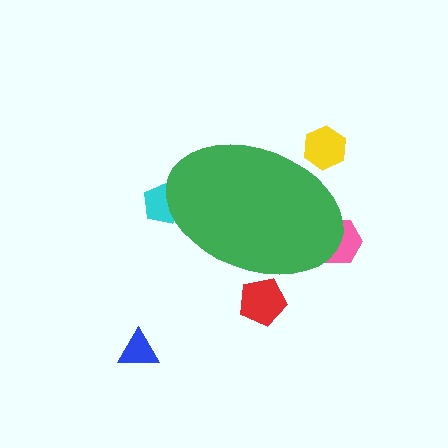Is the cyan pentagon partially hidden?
Yes, the cyan pentagon is partially hidden behind the green ellipse.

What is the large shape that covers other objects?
A green ellipse.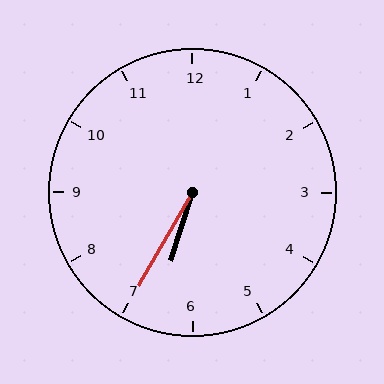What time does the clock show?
6:35.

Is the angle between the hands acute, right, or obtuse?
It is acute.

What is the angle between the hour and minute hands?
Approximately 12 degrees.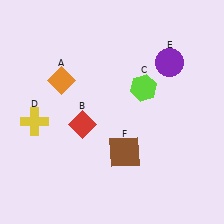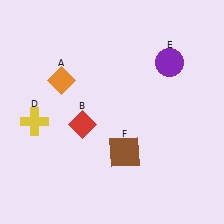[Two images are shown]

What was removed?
The lime hexagon (C) was removed in Image 2.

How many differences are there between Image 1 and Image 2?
There is 1 difference between the two images.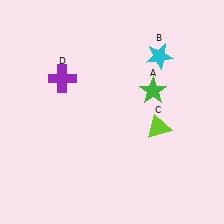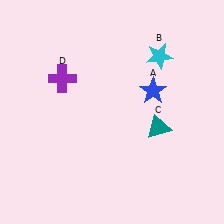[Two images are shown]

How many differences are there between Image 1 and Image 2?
There are 2 differences between the two images.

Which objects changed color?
A changed from green to blue. C changed from lime to teal.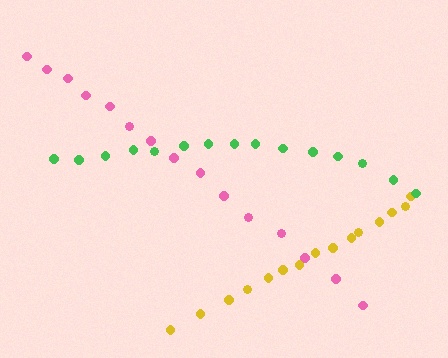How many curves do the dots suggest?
There are 3 distinct paths.